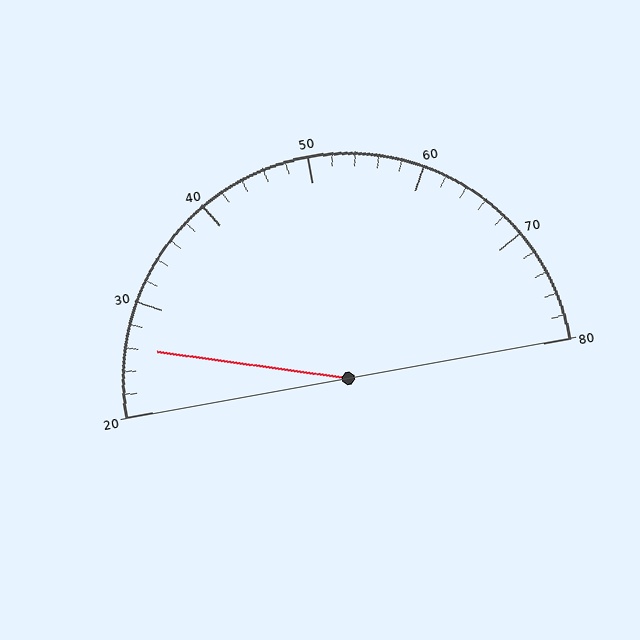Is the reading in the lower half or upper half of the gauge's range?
The reading is in the lower half of the range (20 to 80).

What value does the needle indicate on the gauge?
The needle indicates approximately 26.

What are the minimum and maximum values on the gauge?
The gauge ranges from 20 to 80.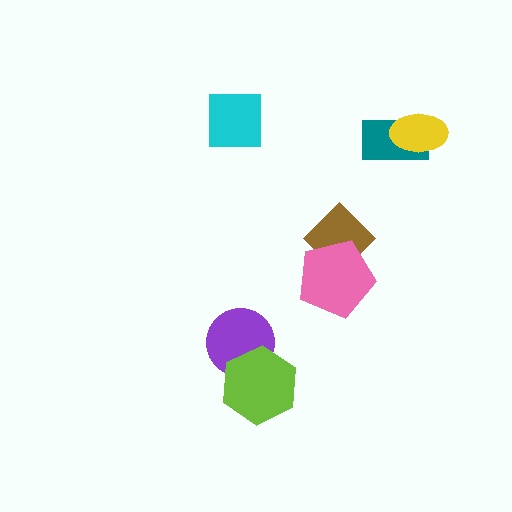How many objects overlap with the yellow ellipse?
1 object overlaps with the yellow ellipse.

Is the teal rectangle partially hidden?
Yes, it is partially covered by another shape.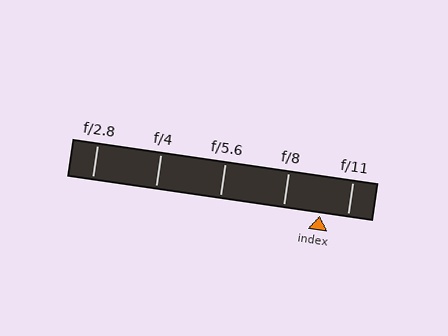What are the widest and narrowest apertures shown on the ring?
The widest aperture shown is f/2.8 and the narrowest is f/11.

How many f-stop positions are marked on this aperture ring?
There are 5 f-stop positions marked.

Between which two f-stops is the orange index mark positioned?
The index mark is between f/8 and f/11.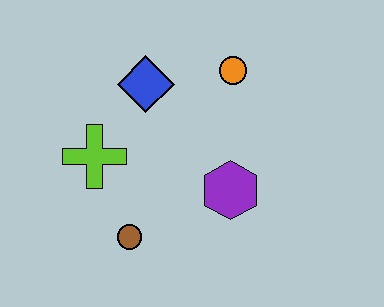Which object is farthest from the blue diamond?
The brown circle is farthest from the blue diamond.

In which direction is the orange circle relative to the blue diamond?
The orange circle is to the right of the blue diamond.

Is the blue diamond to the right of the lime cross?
Yes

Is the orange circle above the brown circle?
Yes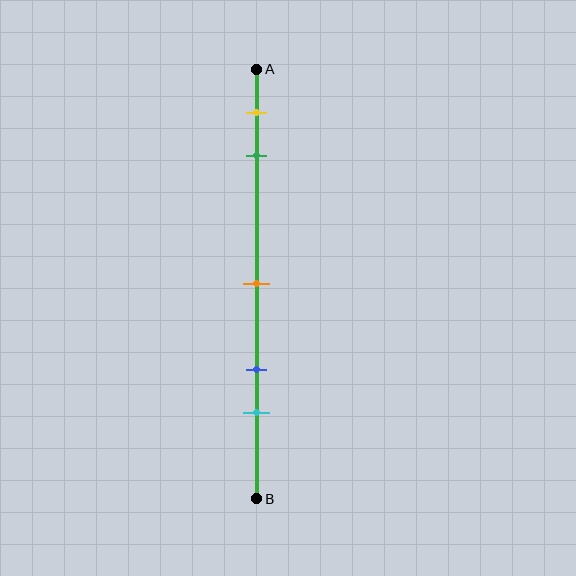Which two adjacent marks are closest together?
The yellow and green marks are the closest adjacent pair.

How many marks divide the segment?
There are 5 marks dividing the segment.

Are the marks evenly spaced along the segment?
No, the marks are not evenly spaced.